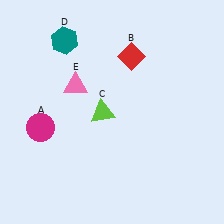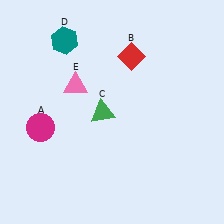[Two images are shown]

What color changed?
The triangle (C) changed from lime in Image 1 to green in Image 2.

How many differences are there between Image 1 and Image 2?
There is 1 difference between the two images.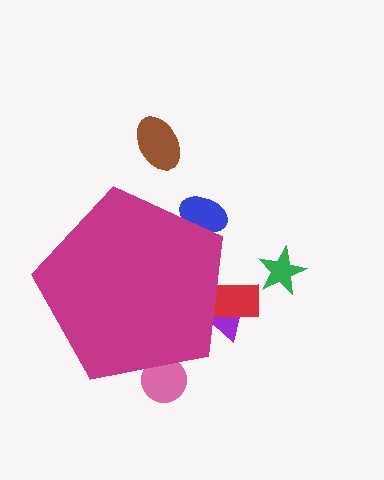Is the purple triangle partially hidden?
Yes, the purple triangle is partially hidden behind the magenta pentagon.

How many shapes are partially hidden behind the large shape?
4 shapes are partially hidden.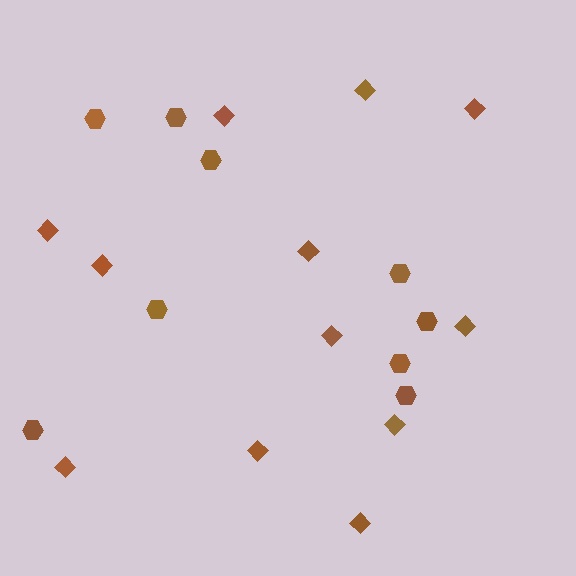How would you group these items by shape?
There are 2 groups: one group of diamonds (12) and one group of hexagons (9).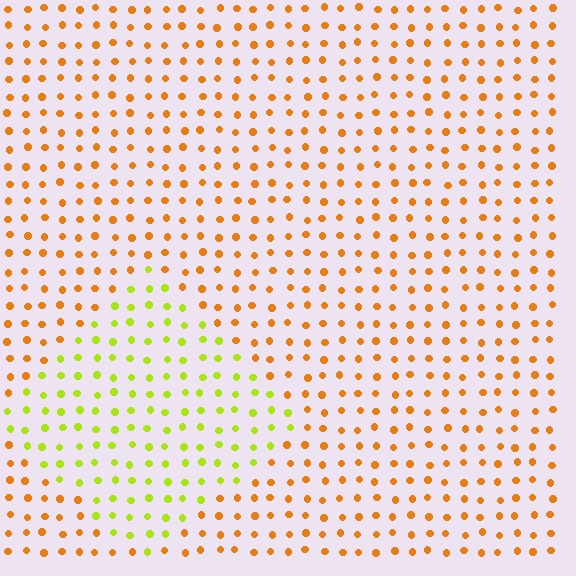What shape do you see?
I see a diamond.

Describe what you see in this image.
The image is filled with small orange elements in a uniform arrangement. A diamond-shaped region is visible where the elements are tinted to a slightly different hue, forming a subtle color boundary.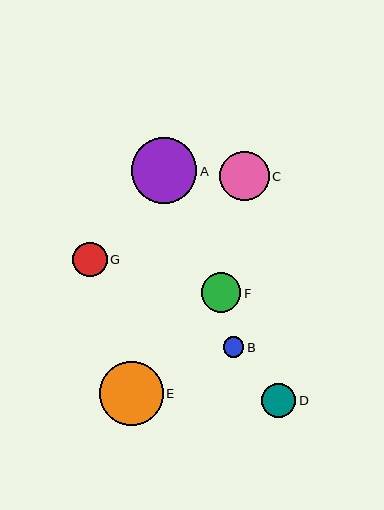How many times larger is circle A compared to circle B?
Circle A is approximately 3.2 times the size of circle B.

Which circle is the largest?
Circle A is the largest with a size of approximately 65 pixels.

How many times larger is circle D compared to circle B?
Circle D is approximately 1.7 times the size of circle B.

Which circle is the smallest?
Circle B is the smallest with a size of approximately 20 pixels.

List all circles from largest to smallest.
From largest to smallest: A, E, C, F, G, D, B.